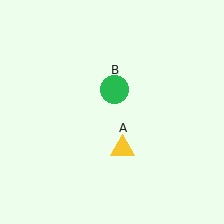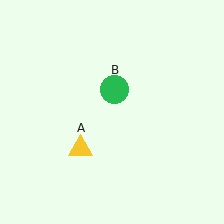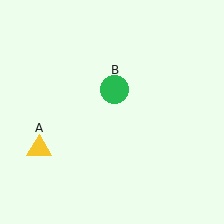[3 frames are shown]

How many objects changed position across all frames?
1 object changed position: yellow triangle (object A).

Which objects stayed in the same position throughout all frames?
Green circle (object B) remained stationary.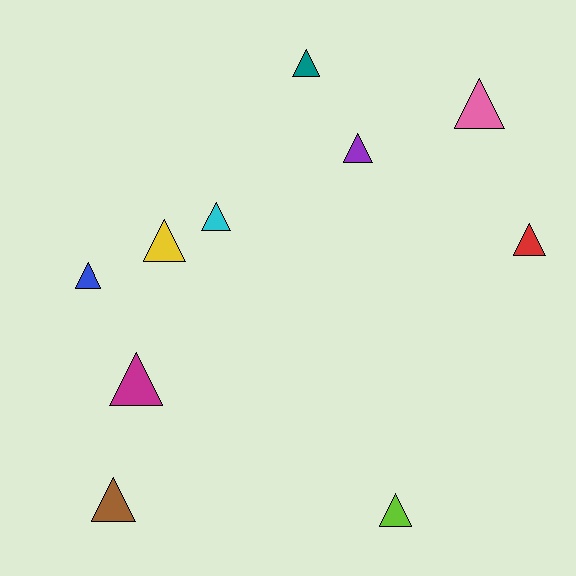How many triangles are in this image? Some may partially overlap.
There are 10 triangles.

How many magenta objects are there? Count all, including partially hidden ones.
There is 1 magenta object.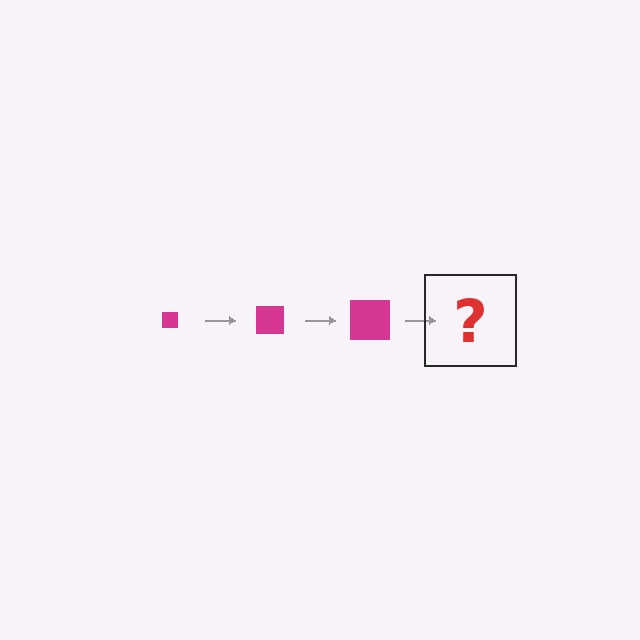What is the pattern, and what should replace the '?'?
The pattern is that the square gets progressively larger each step. The '?' should be a magenta square, larger than the previous one.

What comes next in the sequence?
The next element should be a magenta square, larger than the previous one.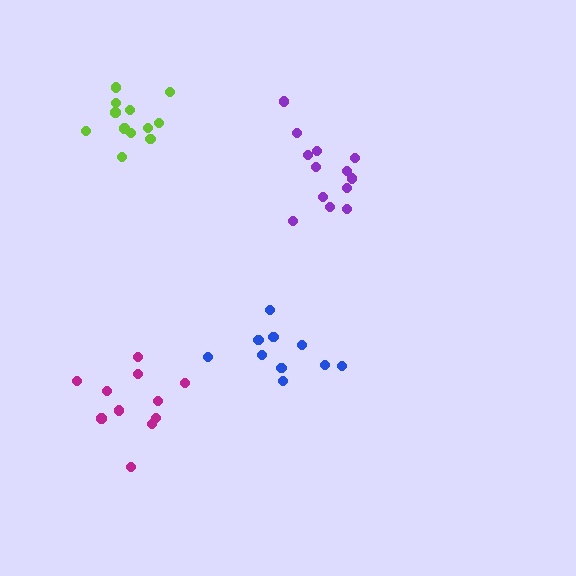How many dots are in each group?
Group 1: 13 dots, Group 2: 12 dots, Group 3: 10 dots, Group 4: 11 dots (46 total).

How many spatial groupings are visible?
There are 4 spatial groupings.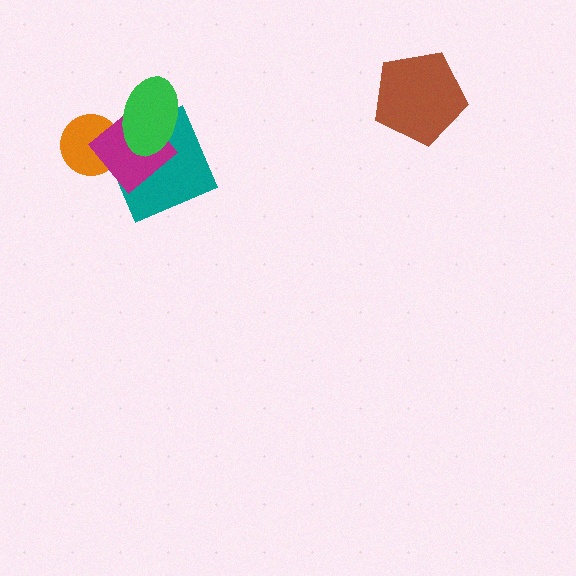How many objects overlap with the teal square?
2 objects overlap with the teal square.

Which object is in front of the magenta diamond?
The green ellipse is in front of the magenta diamond.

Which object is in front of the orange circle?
The magenta diamond is in front of the orange circle.